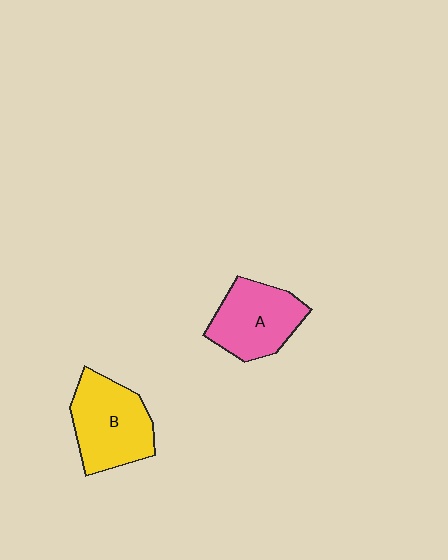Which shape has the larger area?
Shape B (yellow).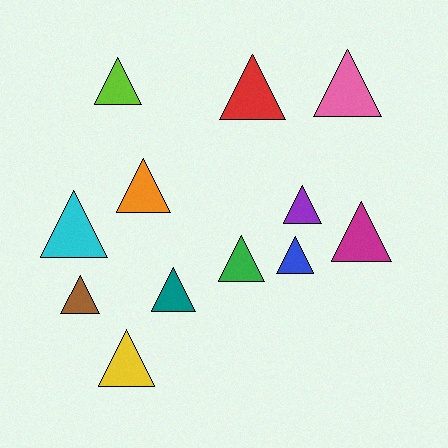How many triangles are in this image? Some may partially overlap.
There are 12 triangles.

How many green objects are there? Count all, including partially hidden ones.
There is 1 green object.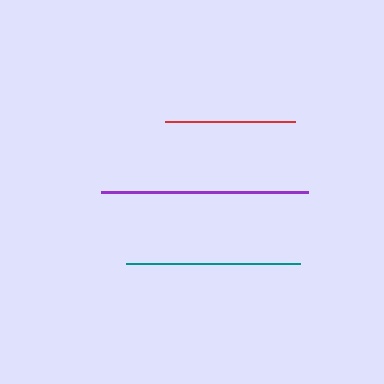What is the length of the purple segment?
The purple segment is approximately 206 pixels long.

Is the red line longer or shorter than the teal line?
The teal line is longer than the red line.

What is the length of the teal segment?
The teal segment is approximately 174 pixels long.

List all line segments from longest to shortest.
From longest to shortest: purple, teal, red.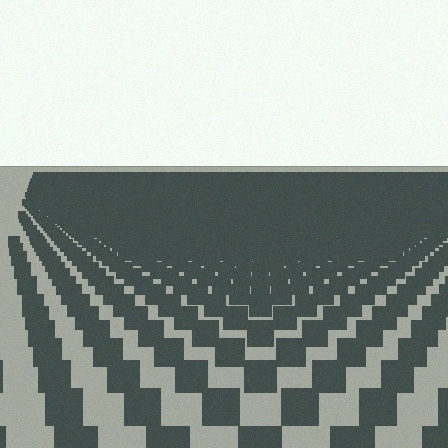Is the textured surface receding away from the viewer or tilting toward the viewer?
The surface is receding away from the viewer. Texture elements get smaller and denser toward the top.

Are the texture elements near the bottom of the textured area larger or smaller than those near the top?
Larger. Near the bottom, elements are closer to the viewer and appear at a bigger on-screen size.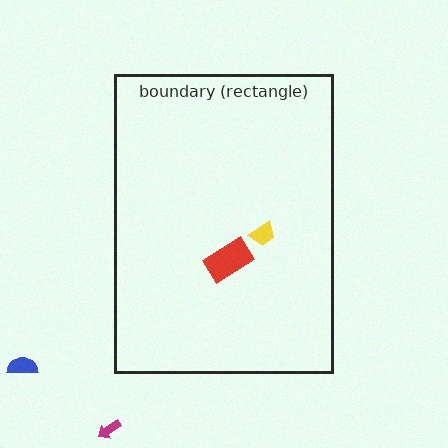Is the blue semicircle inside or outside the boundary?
Outside.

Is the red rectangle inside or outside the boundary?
Inside.